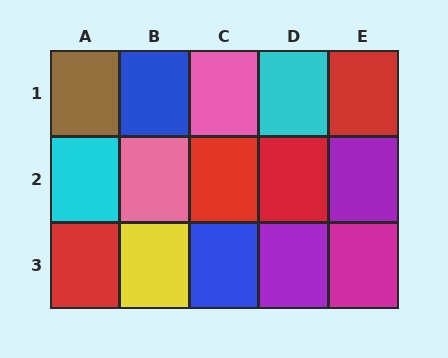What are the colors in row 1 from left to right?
Brown, blue, pink, cyan, red.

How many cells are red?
4 cells are red.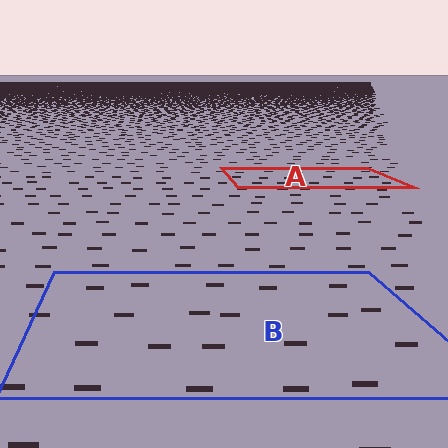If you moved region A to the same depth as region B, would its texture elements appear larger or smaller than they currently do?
They would appear larger. At a closer depth, the same texture elements are projected at a bigger on-screen size.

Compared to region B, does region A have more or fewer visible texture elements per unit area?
Region A has more texture elements per unit area — they are packed more densely because it is farther away.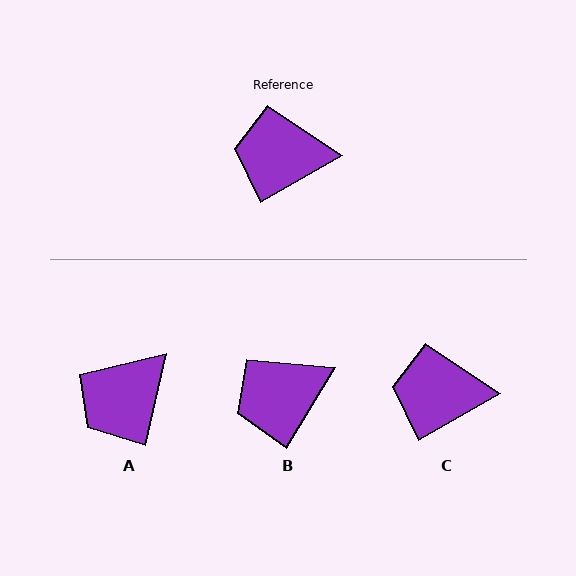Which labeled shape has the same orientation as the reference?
C.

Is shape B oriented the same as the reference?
No, it is off by about 29 degrees.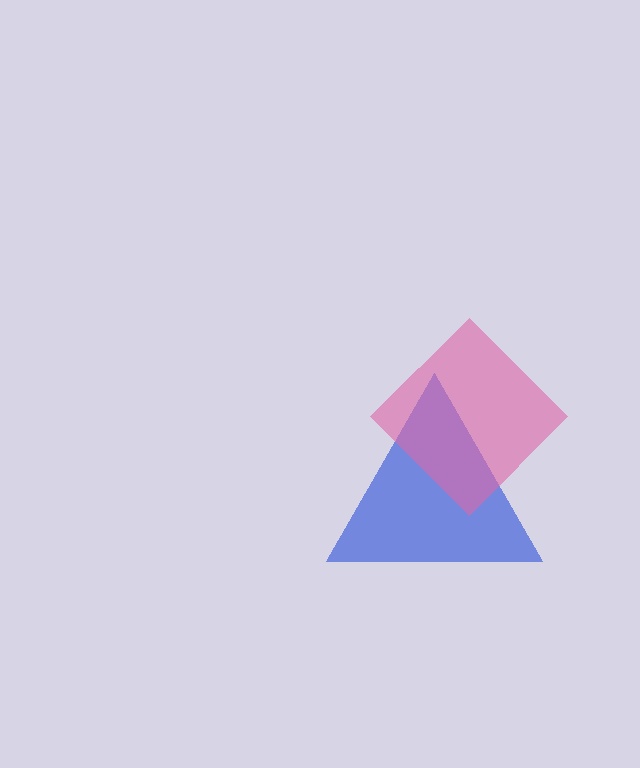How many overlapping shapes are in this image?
There are 2 overlapping shapes in the image.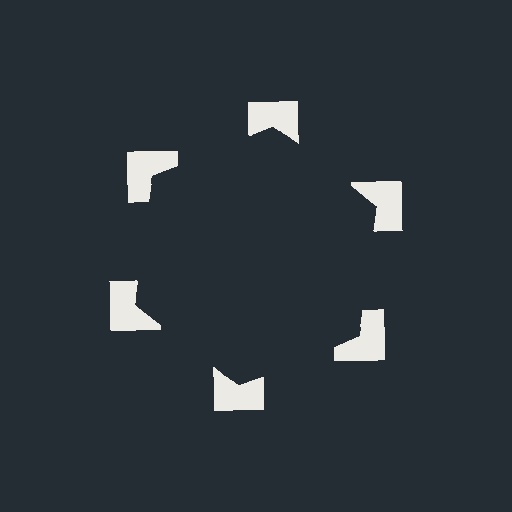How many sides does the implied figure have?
6 sides.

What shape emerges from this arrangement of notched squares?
An illusory hexagon — its edges are inferred from the aligned wedge cuts in the notched squares, not physically drawn.